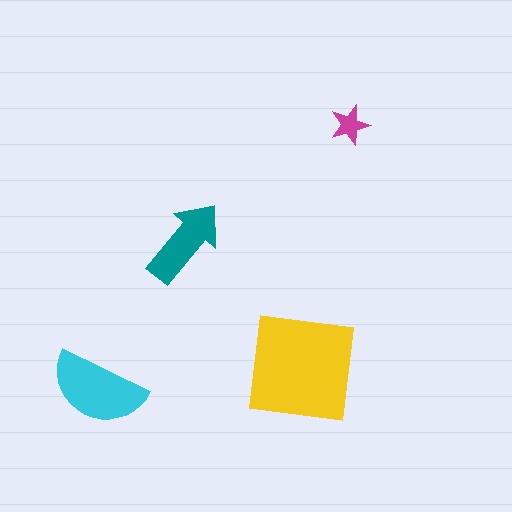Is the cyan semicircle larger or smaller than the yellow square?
Smaller.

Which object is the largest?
The yellow square.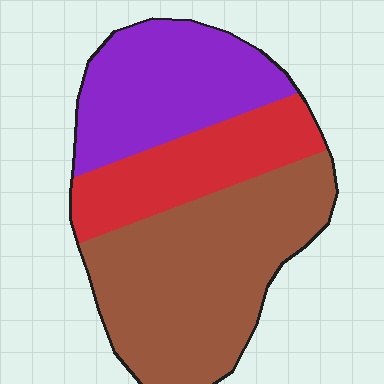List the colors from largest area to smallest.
From largest to smallest: brown, purple, red.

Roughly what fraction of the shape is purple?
Purple takes up about one third (1/3) of the shape.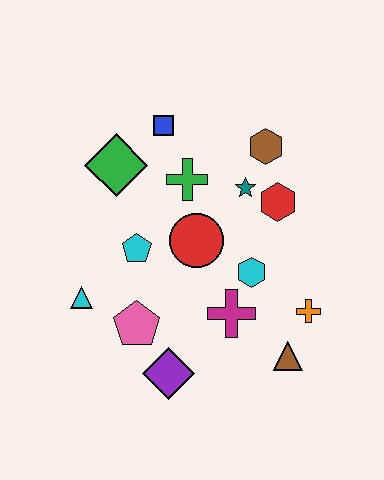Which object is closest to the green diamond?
The blue square is closest to the green diamond.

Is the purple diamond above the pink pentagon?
No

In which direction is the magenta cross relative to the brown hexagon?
The magenta cross is below the brown hexagon.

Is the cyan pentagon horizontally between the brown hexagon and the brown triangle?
No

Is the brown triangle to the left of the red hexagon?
No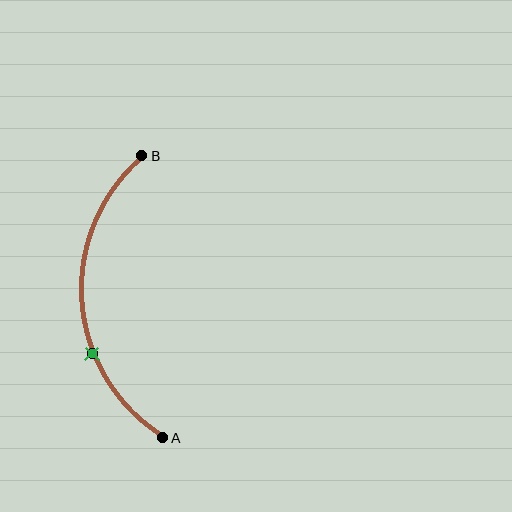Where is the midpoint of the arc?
The arc midpoint is the point on the curve farthest from the straight line joining A and B. It sits to the left of that line.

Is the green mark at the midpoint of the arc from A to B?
No. The green mark lies on the arc but is closer to endpoint A. The arc midpoint would be at the point on the curve equidistant along the arc from both A and B.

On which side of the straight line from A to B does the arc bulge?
The arc bulges to the left of the straight line connecting A and B.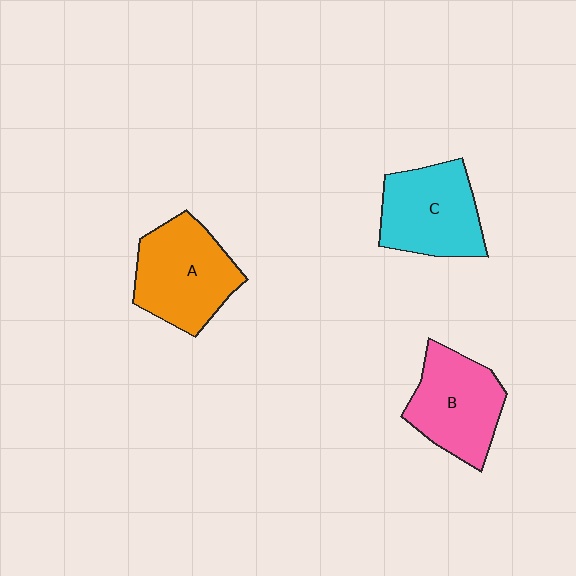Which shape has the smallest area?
Shape B (pink).